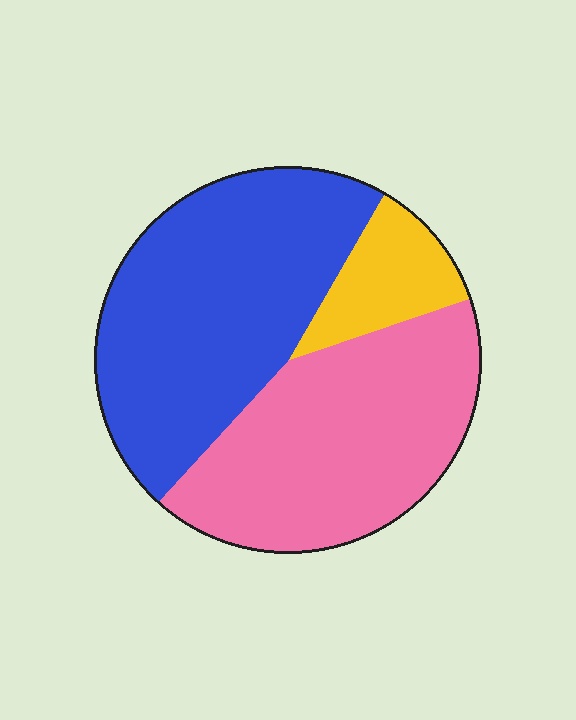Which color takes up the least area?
Yellow, at roughly 10%.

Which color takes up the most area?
Blue, at roughly 45%.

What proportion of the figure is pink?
Pink covers about 40% of the figure.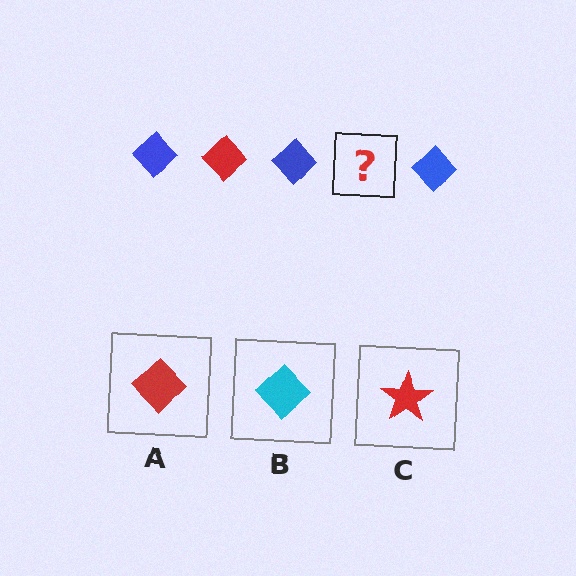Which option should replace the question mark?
Option A.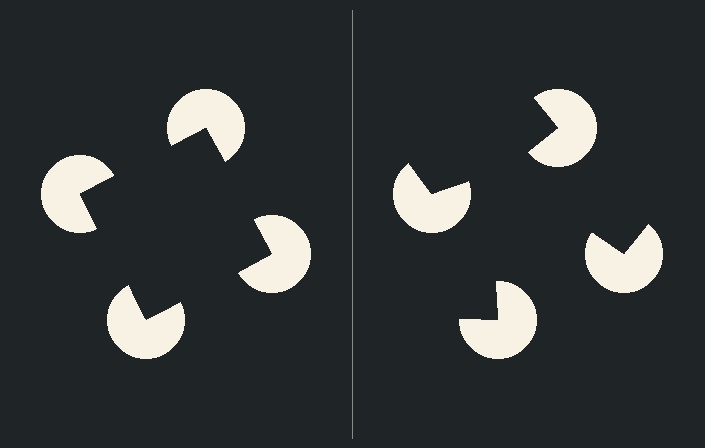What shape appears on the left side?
An illusory square.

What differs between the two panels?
The pac-man discs are positioned identically on both sides; only the wedge orientations differ. On the left they align to a square; on the right they are misaligned.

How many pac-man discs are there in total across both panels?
8 — 4 on each side.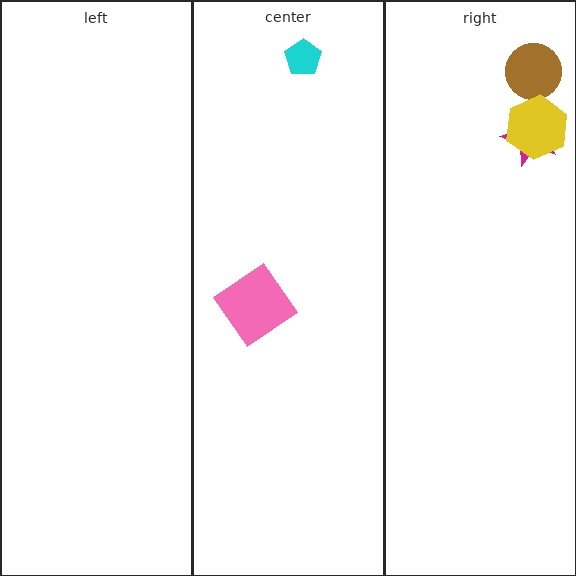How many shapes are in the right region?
3.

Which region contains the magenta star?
The right region.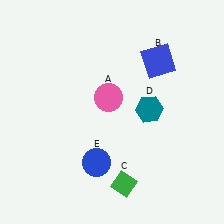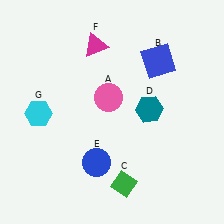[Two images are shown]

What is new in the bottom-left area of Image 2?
A cyan hexagon (G) was added in the bottom-left area of Image 2.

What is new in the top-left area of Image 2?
A magenta triangle (F) was added in the top-left area of Image 2.